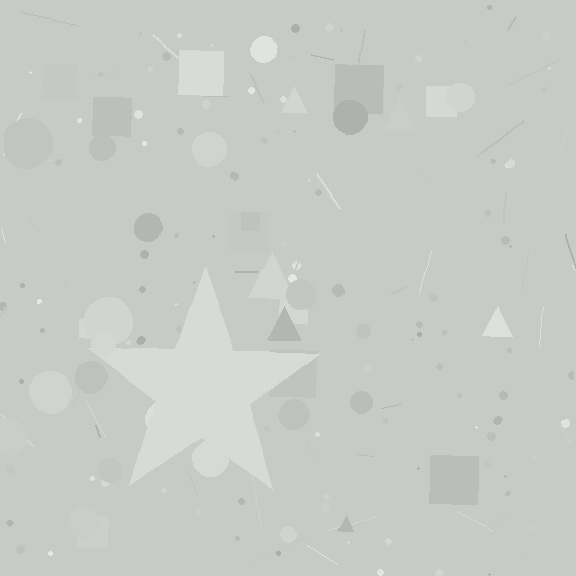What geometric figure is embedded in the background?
A star is embedded in the background.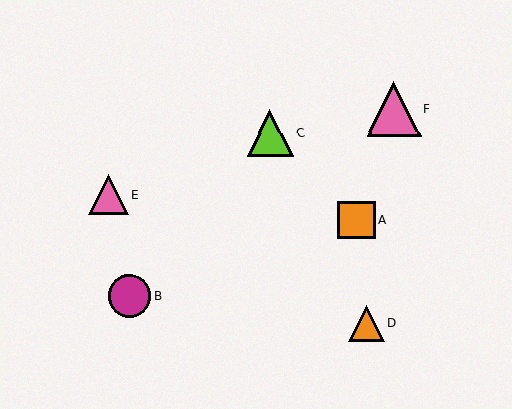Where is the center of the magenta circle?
The center of the magenta circle is at (129, 296).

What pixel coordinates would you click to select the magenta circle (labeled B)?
Click at (129, 296) to select the magenta circle B.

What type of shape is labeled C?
Shape C is a lime triangle.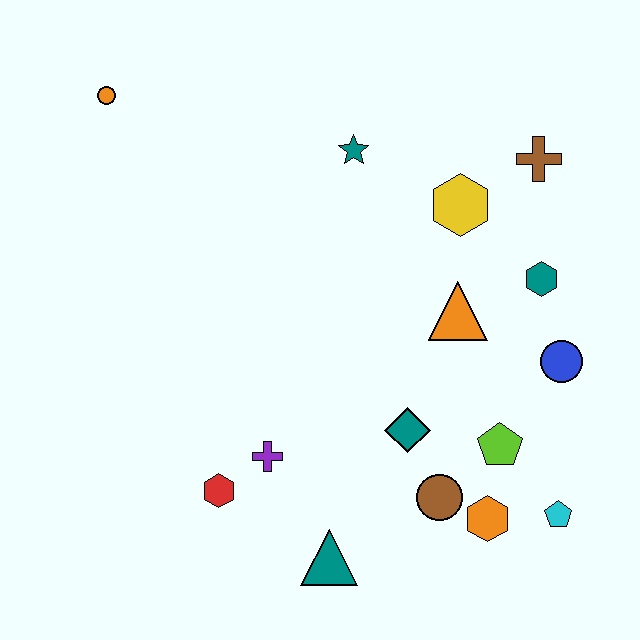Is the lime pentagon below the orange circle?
Yes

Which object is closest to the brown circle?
The orange hexagon is closest to the brown circle.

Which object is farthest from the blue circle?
The orange circle is farthest from the blue circle.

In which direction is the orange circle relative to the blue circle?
The orange circle is to the left of the blue circle.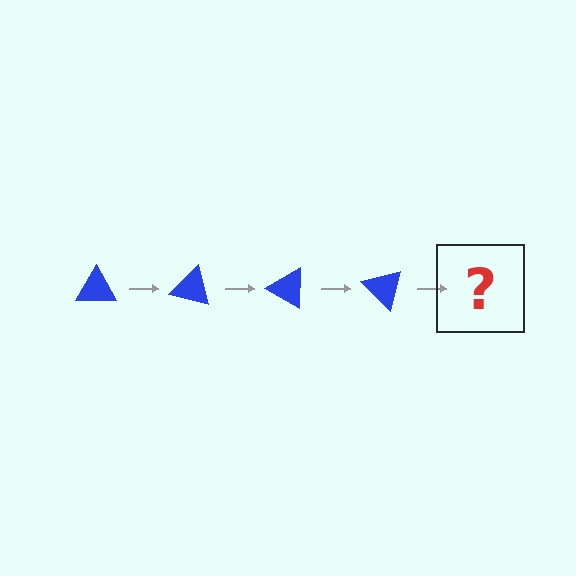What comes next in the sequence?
The next element should be a blue triangle rotated 60 degrees.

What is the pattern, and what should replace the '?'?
The pattern is that the triangle rotates 15 degrees each step. The '?' should be a blue triangle rotated 60 degrees.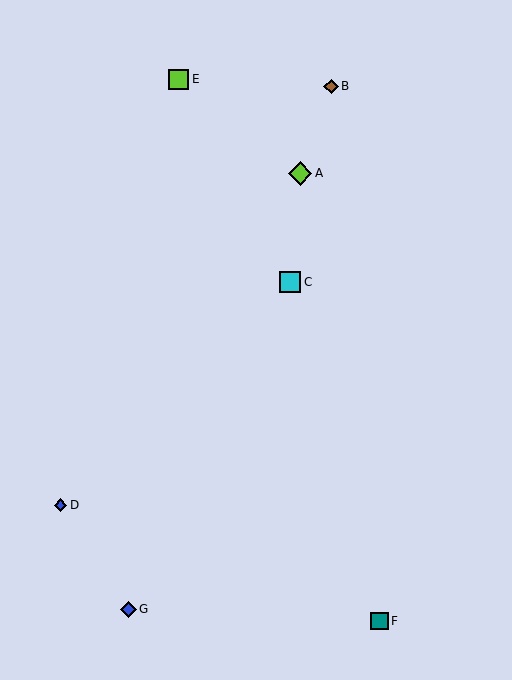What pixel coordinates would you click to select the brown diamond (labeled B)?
Click at (331, 86) to select the brown diamond B.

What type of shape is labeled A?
Shape A is a lime diamond.